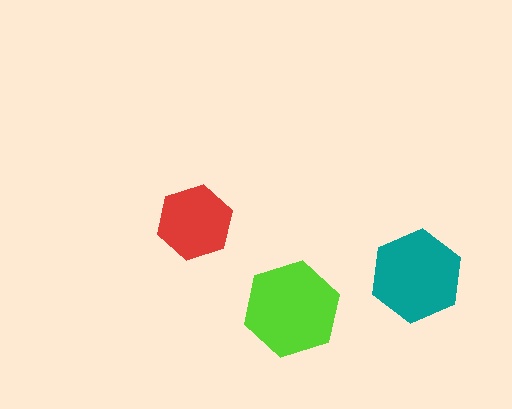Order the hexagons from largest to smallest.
the lime one, the teal one, the red one.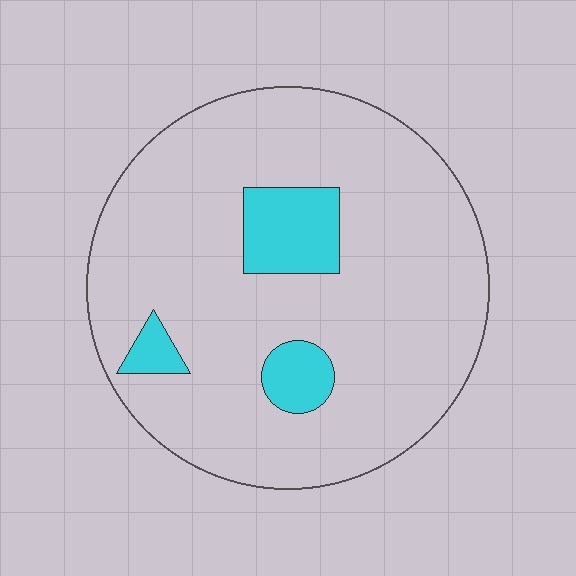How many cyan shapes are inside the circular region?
3.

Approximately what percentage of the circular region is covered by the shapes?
Approximately 10%.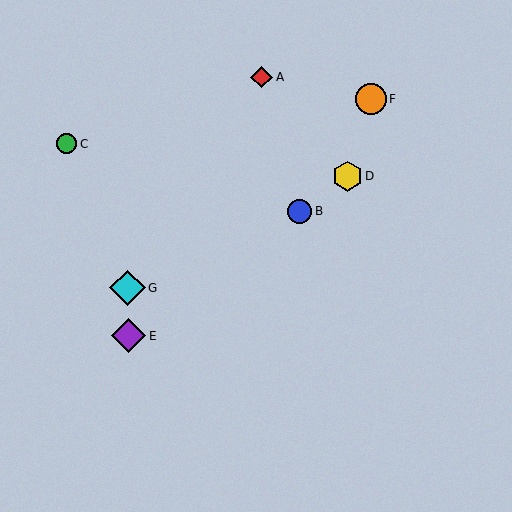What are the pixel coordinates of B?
Object B is at (299, 211).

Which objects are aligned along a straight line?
Objects B, D, E are aligned along a straight line.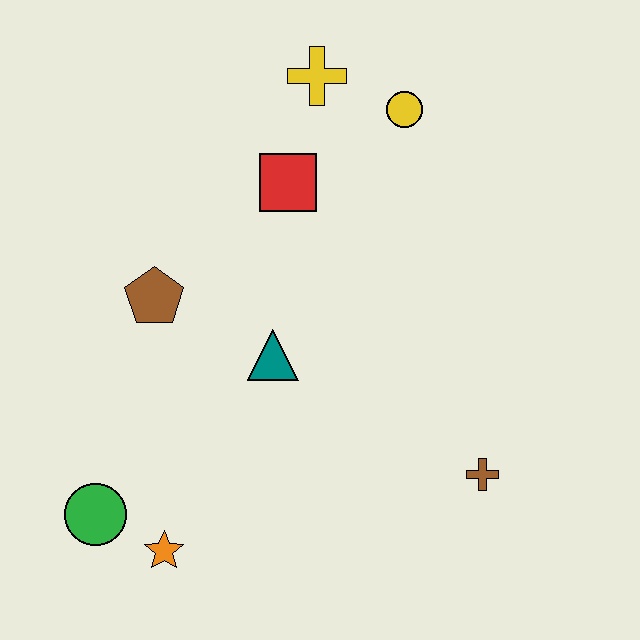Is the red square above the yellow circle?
No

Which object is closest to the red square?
The yellow cross is closest to the red square.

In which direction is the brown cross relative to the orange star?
The brown cross is to the right of the orange star.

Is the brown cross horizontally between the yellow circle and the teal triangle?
No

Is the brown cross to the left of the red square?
No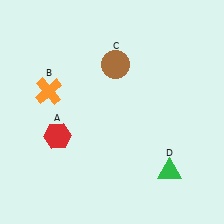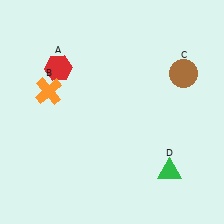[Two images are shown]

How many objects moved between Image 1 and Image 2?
2 objects moved between the two images.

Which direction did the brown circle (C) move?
The brown circle (C) moved right.